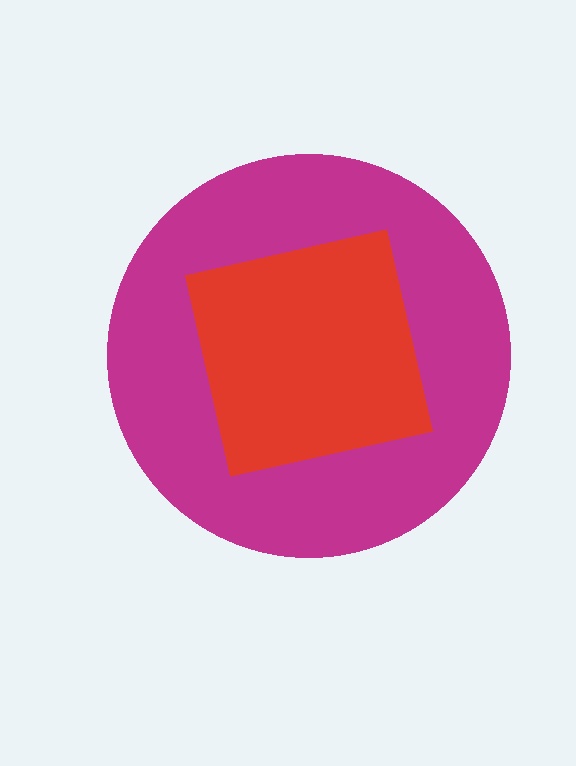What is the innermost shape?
The red square.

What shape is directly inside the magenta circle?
The red square.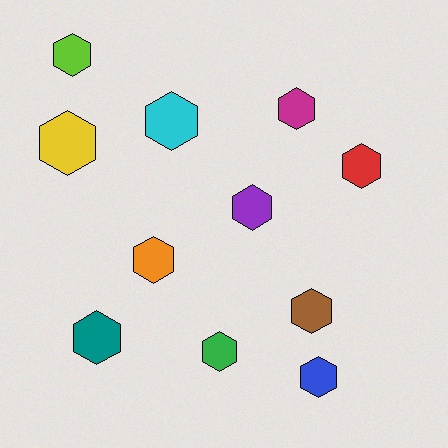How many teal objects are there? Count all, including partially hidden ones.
There is 1 teal object.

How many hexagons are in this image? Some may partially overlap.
There are 11 hexagons.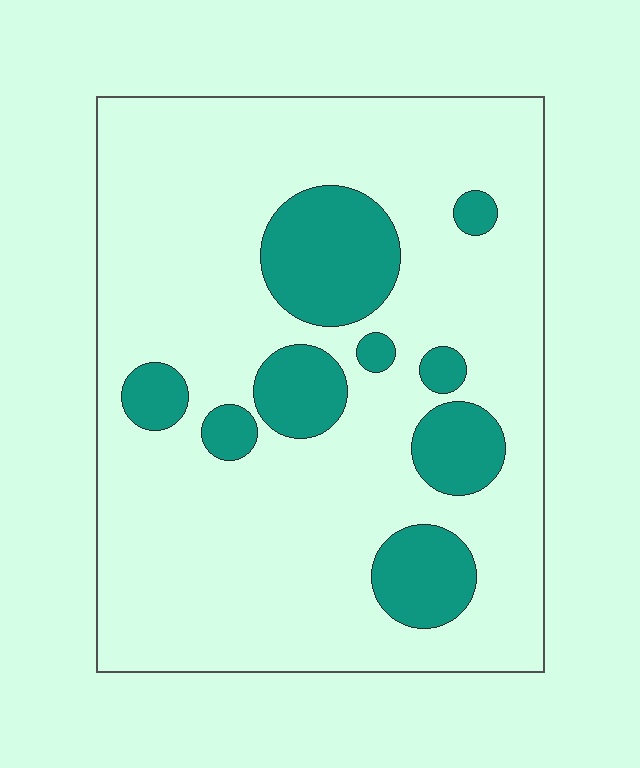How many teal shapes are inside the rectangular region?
9.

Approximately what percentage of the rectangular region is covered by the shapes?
Approximately 20%.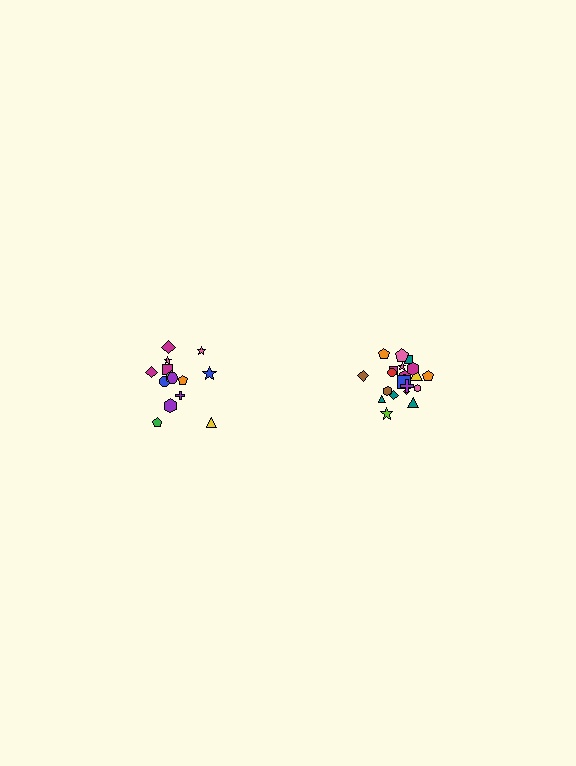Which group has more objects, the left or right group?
The right group.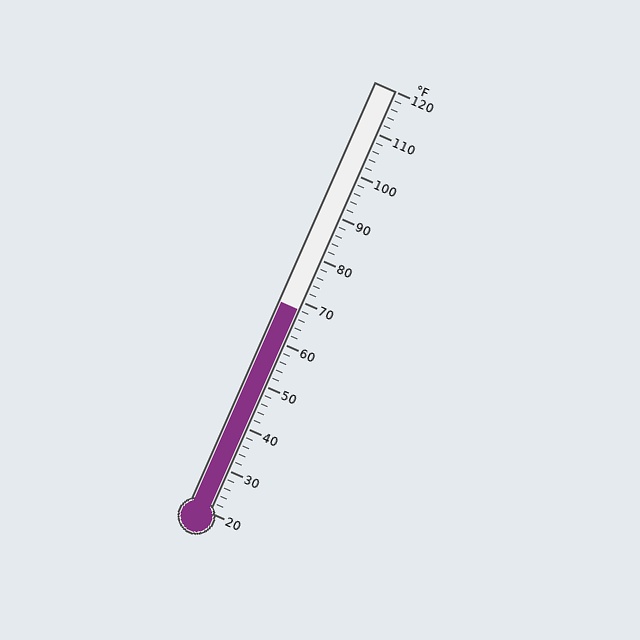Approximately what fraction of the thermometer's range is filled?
The thermometer is filled to approximately 50% of its range.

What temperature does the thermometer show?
The thermometer shows approximately 68°F.